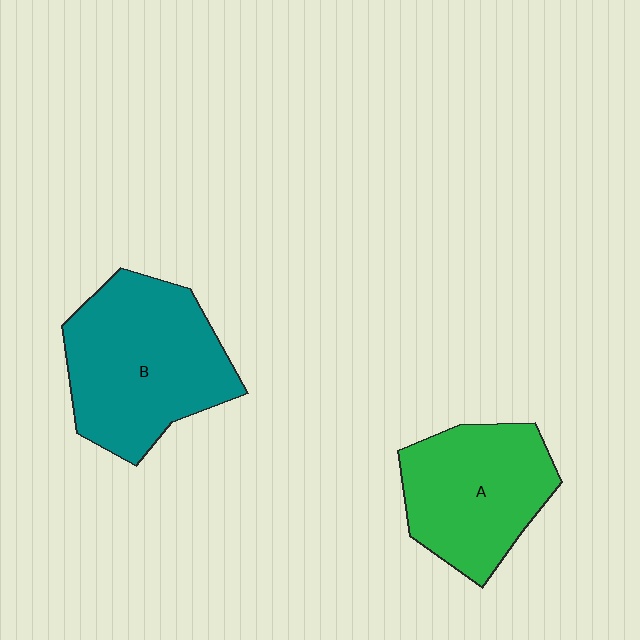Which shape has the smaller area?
Shape A (green).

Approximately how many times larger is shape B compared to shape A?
Approximately 1.3 times.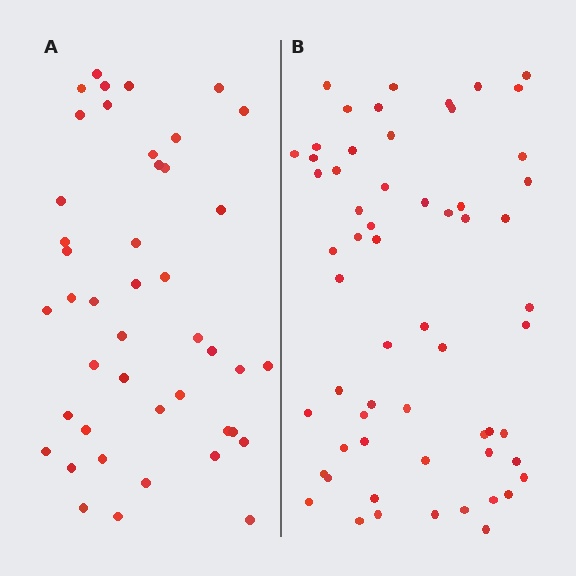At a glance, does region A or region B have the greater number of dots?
Region B (the right region) has more dots.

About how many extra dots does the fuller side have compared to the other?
Region B has approximately 15 more dots than region A.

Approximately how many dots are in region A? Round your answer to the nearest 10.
About 40 dots. (The exact count is 44, which rounds to 40.)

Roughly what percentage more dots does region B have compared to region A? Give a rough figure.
About 35% more.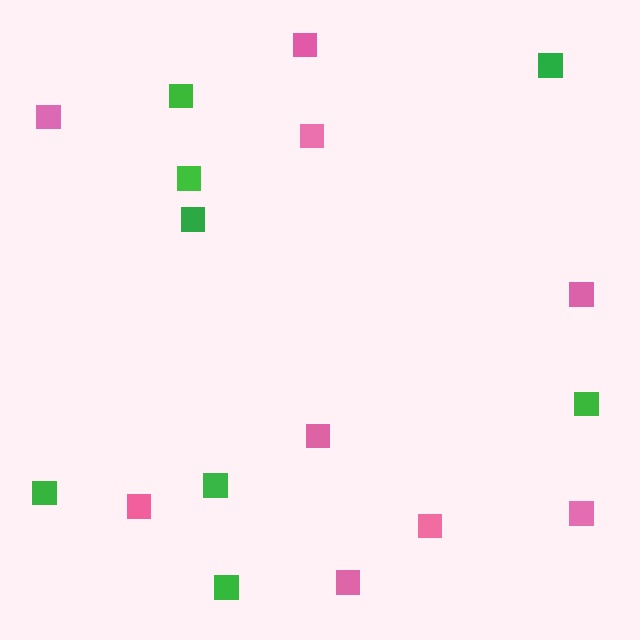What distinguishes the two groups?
There are 2 groups: one group of pink squares (9) and one group of green squares (8).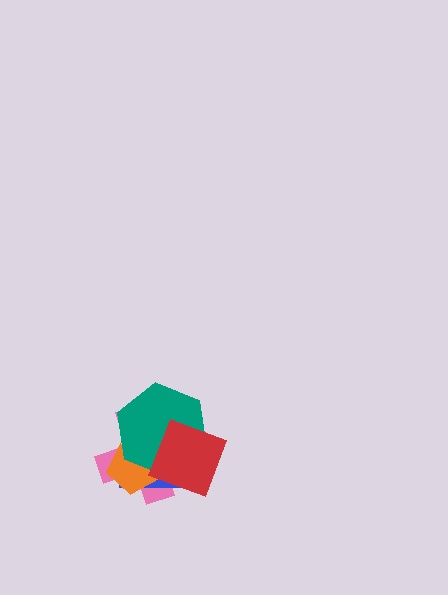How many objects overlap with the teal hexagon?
4 objects overlap with the teal hexagon.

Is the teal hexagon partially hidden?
Yes, it is partially covered by another shape.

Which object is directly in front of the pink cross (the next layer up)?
The blue rectangle is directly in front of the pink cross.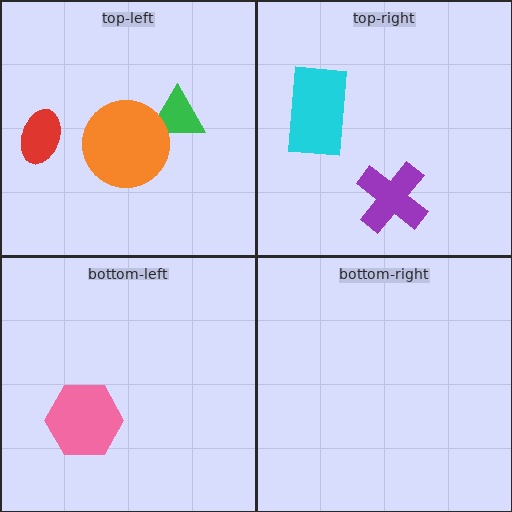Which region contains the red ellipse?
The top-left region.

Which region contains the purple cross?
The top-right region.